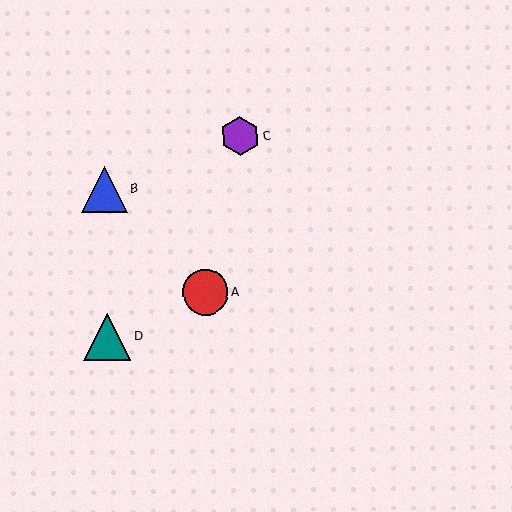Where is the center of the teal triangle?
The center of the teal triangle is at (107, 337).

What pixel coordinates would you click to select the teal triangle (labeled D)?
Click at (107, 337) to select the teal triangle D.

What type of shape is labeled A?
Shape A is a red circle.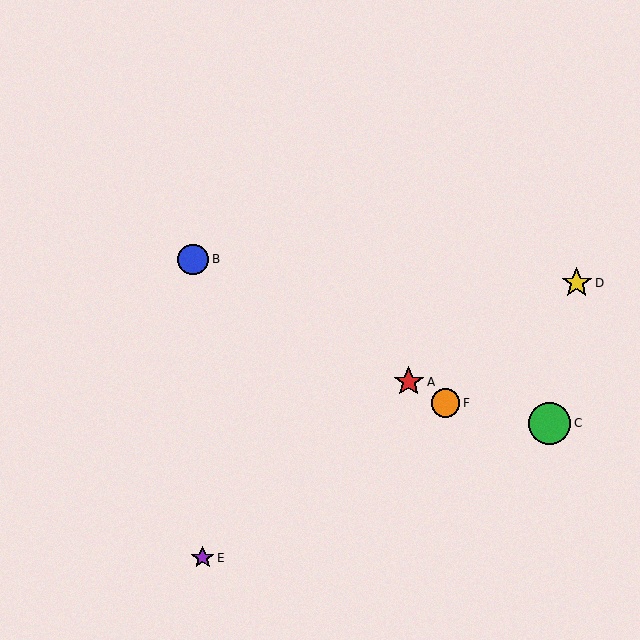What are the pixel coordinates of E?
Object E is at (203, 558).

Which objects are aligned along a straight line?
Objects A, B, F are aligned along a straight line.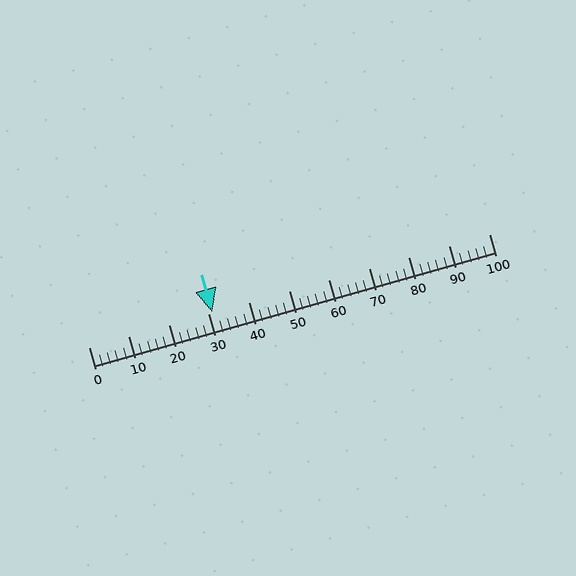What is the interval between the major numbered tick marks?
The major tick marks are spaced 10 units apart.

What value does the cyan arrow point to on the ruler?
The cyan arrow points to approximately 31.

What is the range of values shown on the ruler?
The ruler shows values from 0 to 100.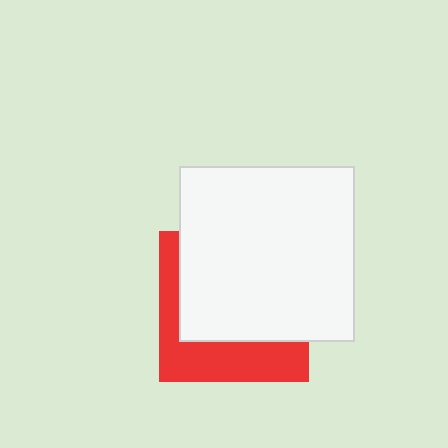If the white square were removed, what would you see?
You would see the complete red square.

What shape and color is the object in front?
The object in front is a white square.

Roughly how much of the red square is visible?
A small part of it is visible (roughly 36%).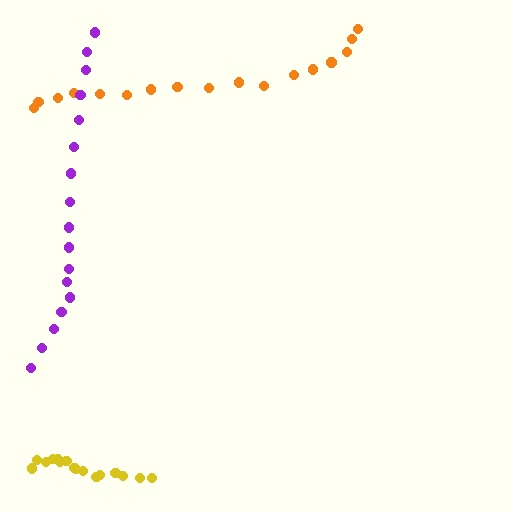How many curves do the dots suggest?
There are 3 distinct paths.